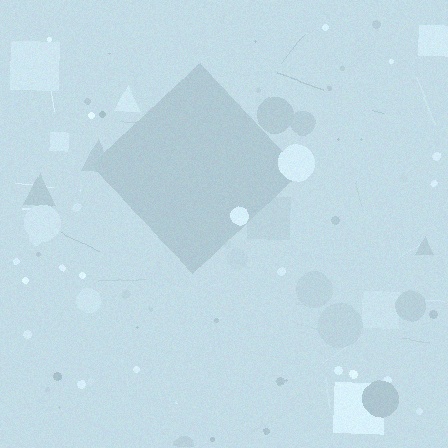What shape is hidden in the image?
A diamond is hidden in the image.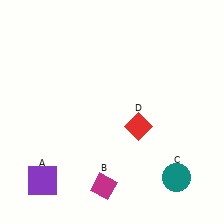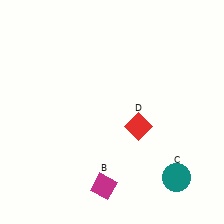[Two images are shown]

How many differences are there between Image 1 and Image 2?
There is 1 difference between the two images.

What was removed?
The purple square (A) was removed in Image 2.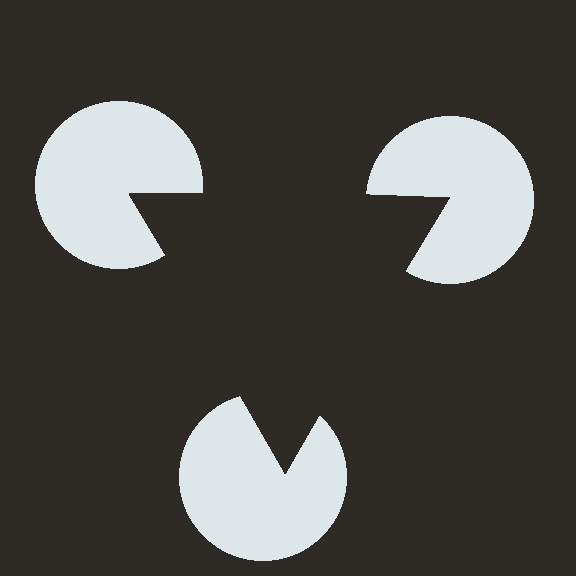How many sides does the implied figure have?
3 sides.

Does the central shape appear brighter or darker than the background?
It typically appears slightly darker than the background, even though no actual brightness change is drawn.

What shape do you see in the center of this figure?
An illusory triangle — its edges are inferred from the aligned wedge cuts in the pac-man discs, not physically drawn.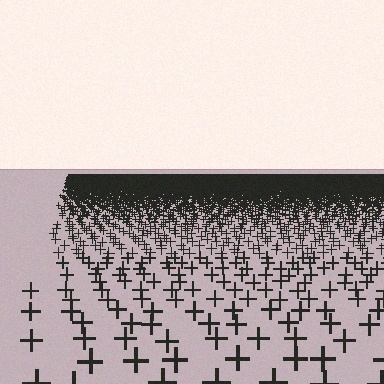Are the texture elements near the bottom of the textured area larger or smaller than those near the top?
Larger. Near the bottom, elements are closer to the viewer and appear at a bigger on-screen size.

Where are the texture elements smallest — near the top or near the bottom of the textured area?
Near the top.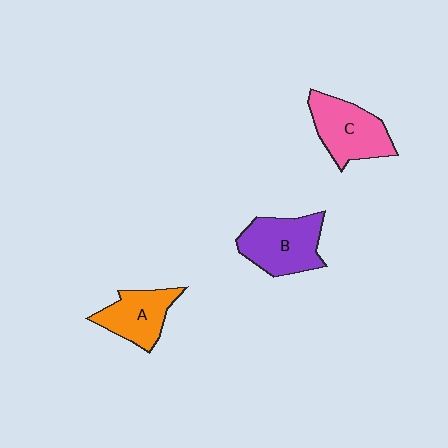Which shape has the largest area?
Shape B (purple).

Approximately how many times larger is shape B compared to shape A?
Approximately 1.3 times.